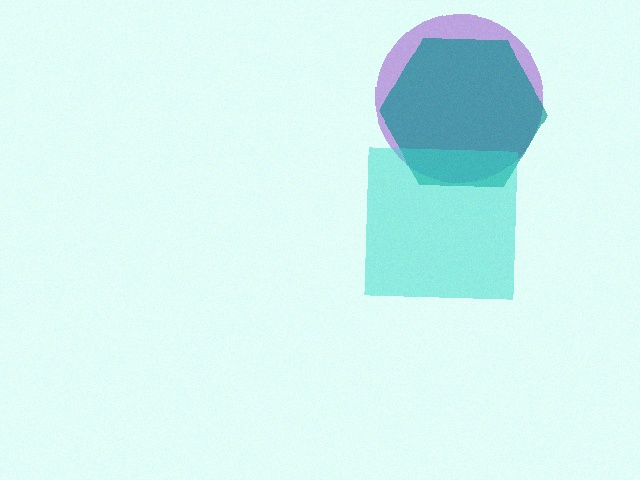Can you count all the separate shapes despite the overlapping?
Yes, there are 3 separate shapes.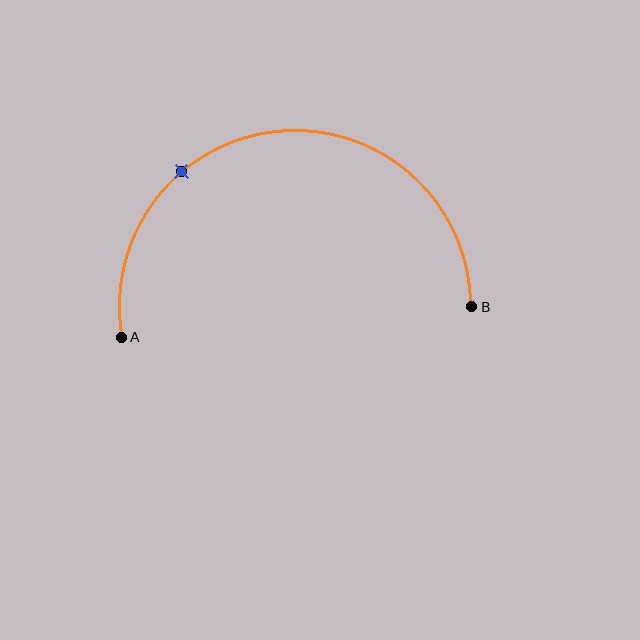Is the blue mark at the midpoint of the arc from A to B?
No. The blue mark lies on the arc but is closer to endpoint A. The arc midpoint would be at the point on the curve equidistant along the arc from both A and B.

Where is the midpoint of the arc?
The arc midpoint is the point on the curve farthest from the straight line joining A and B. It sits above that line.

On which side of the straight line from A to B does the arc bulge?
The arc bulges above the straight line connecting A and B.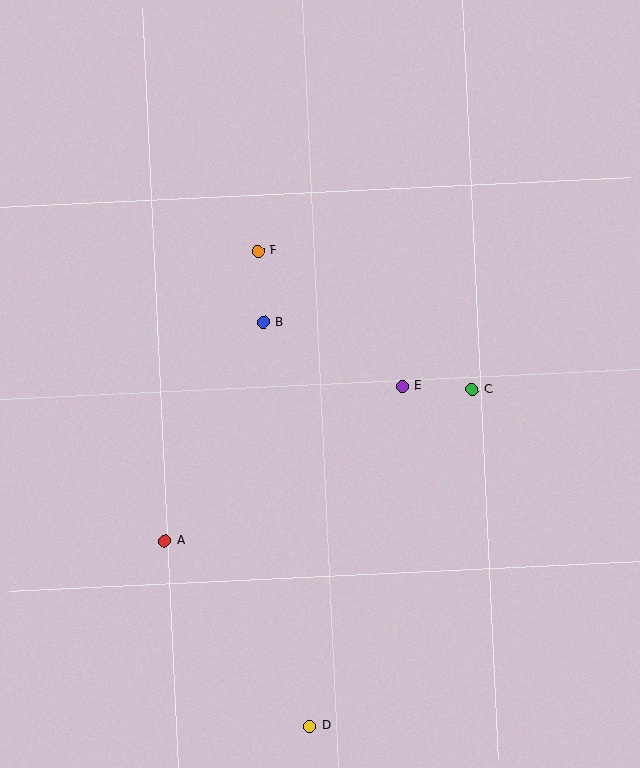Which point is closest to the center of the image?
Point E at (403, 387) is closest to the center.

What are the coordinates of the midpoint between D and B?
The midpoint between D and B is at (287, 524).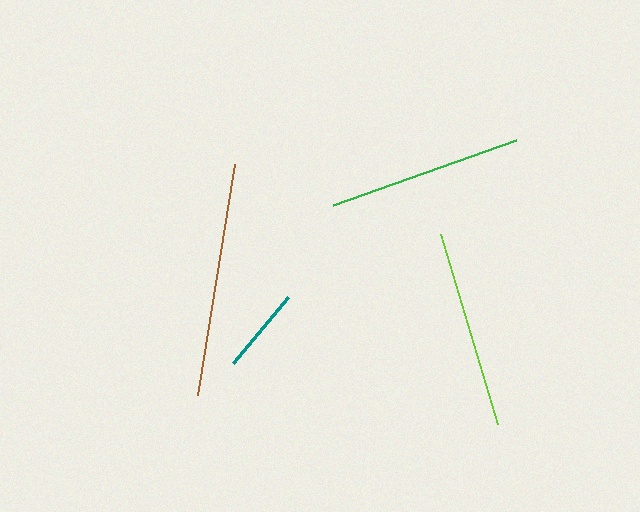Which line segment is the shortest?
The teal line is the shortest at approximately 86 pixels.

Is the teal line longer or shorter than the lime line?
The lime line is longer than the teal line.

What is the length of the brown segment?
The brown segment is approximately 234 pixels long.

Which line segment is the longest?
The brown line is the longest at approximately 234 pixels.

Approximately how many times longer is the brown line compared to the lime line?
The brown line is approximately 1.2 times the length of the lime line.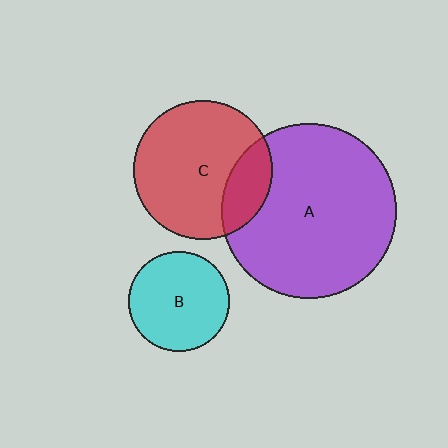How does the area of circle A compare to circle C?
Approximately 1.6 times.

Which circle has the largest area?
Circle A (purple).